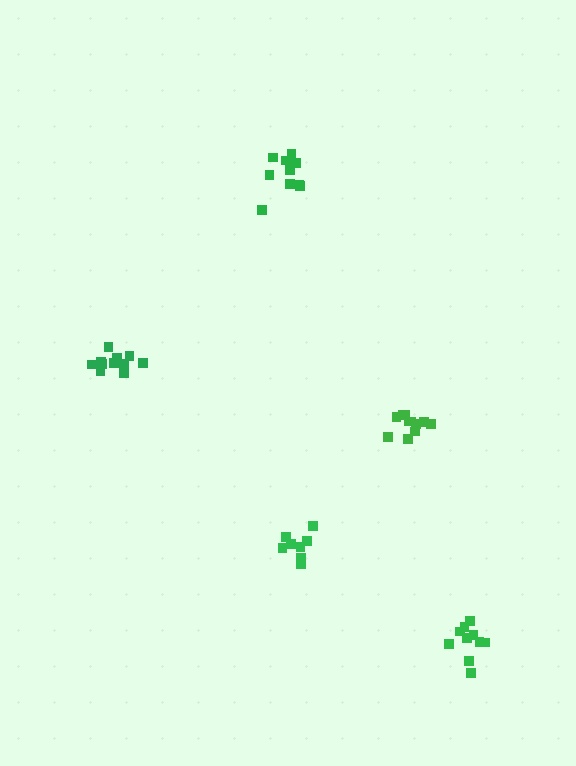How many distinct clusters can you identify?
There are 5 distinct clusters.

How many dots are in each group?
Group 1: 11 dots, Group 2: 10 dots, Group 3: 11 dots, Group 4: 9 dots, Group 5: 10 dots (51 total).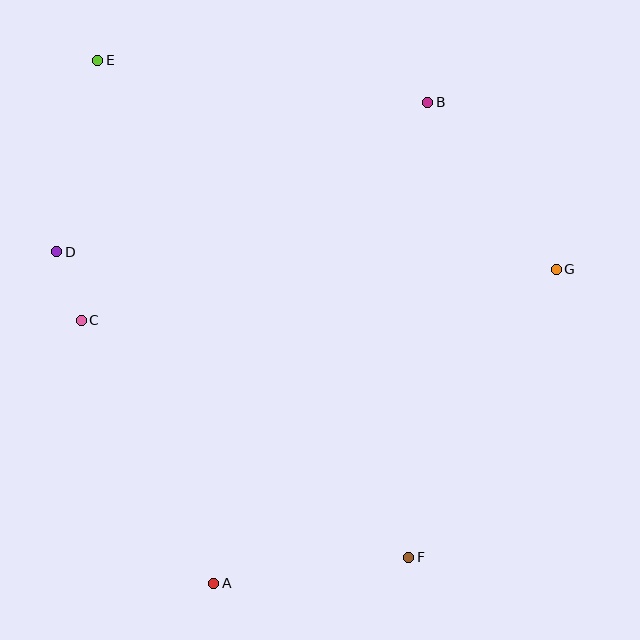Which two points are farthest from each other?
Points E and F are farthest from each other.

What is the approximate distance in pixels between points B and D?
The distance between B and D is approximately 400 pixels.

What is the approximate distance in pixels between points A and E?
The distance between A and E is approximately 536 pixels.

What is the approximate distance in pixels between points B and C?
The distance between B and C is approximately 409 pixels.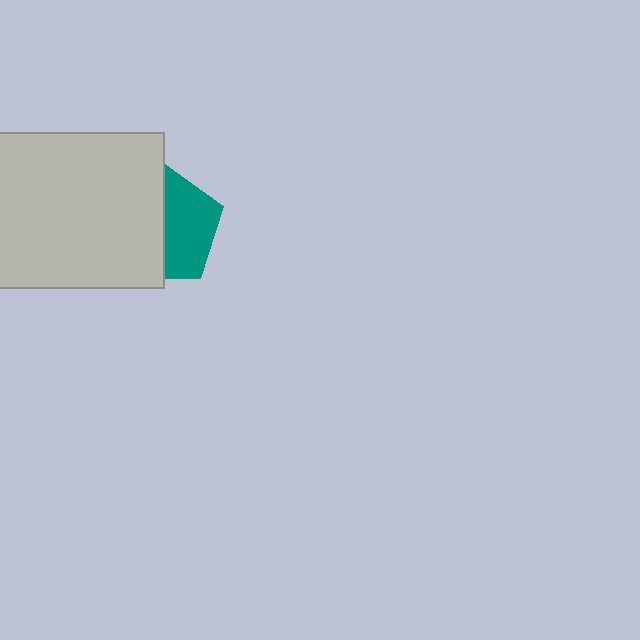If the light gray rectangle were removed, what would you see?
You would see the complete teal pentagon.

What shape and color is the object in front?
The object in front is a light gray rectangle.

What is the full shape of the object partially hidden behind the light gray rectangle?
The partially hidden object is a teal pentagon.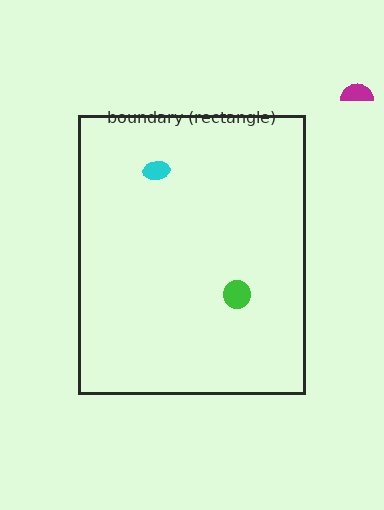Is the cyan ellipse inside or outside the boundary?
Inside.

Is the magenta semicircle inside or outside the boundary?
Outside.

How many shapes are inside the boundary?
2 inside, 1 outside.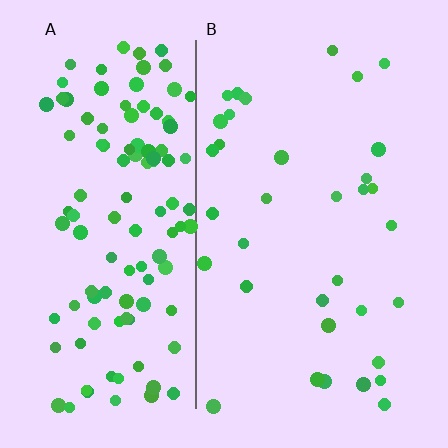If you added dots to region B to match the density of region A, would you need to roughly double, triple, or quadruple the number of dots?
Approximately triple.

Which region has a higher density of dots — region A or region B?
A (the left).